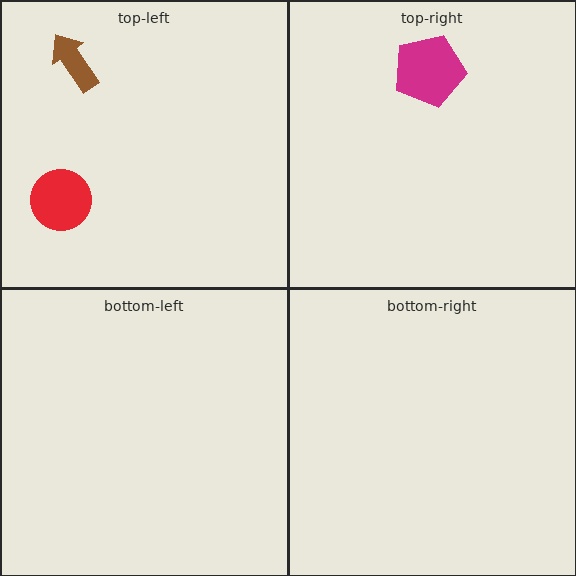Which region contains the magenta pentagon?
The top-right region.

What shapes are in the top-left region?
The red circle, the brown arrow.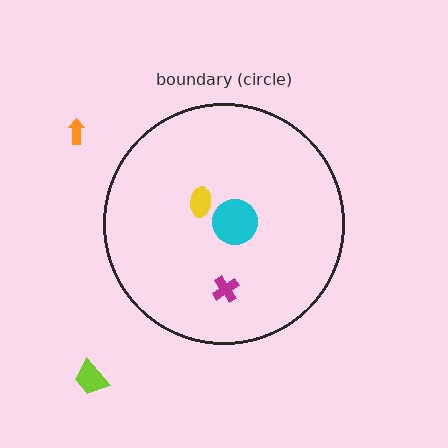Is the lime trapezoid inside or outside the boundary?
Outside.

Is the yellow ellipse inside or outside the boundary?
Inside.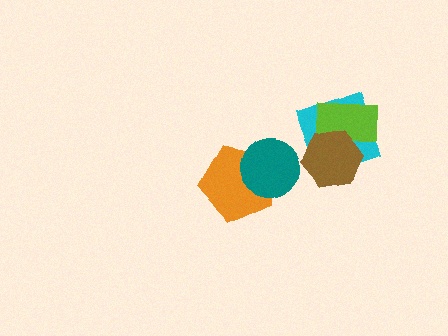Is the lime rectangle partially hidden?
Yes, it is partially covered by another shape.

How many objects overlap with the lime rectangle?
2 objects overlap with the lime rectangle.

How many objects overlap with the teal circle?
1 object overlaps with the teal circle.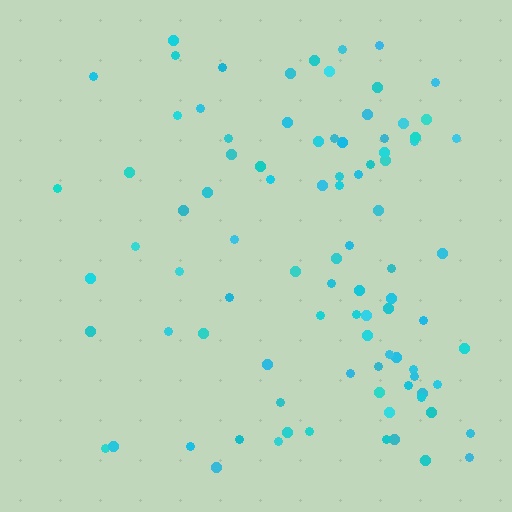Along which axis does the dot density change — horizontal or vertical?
Horizontal.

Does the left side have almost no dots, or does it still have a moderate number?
Still a moderate number, just noticeably fewer than the right.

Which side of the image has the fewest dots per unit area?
The left.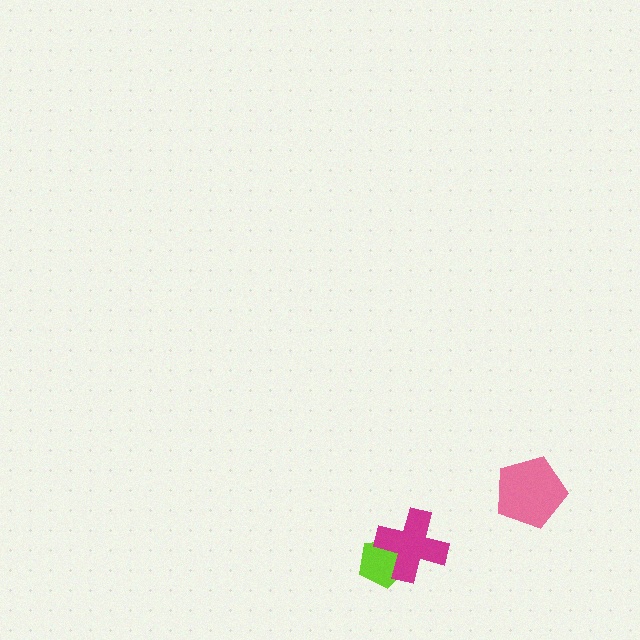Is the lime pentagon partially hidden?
Yes, it is partially covered by another shape.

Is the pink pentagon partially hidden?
No, no other shape covers it.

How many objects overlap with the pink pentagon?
0 objects overlap with the pink pentagon.